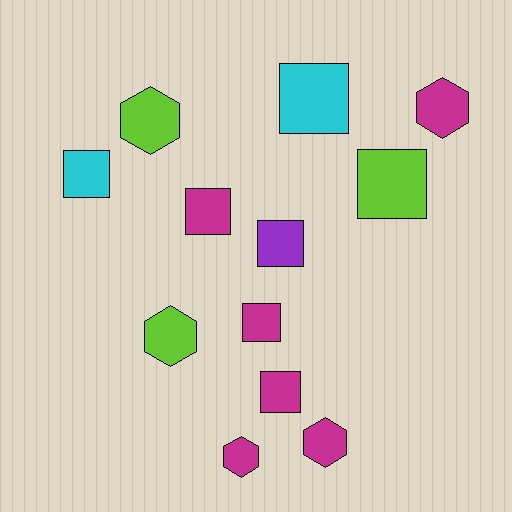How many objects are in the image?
There are 12 objects.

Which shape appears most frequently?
Square, with 7 objects.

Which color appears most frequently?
Magenta, with 6 objects.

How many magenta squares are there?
There are 3 magenta squares.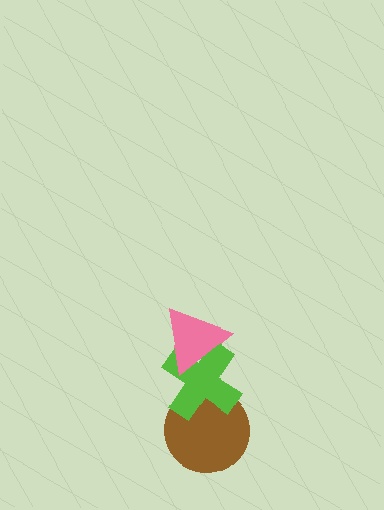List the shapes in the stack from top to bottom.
From top to bottom: the pink triangle, the lime cross, the brown circle.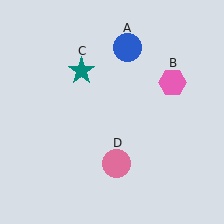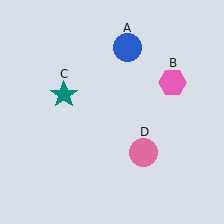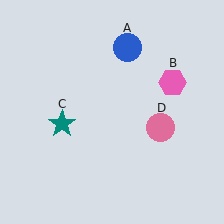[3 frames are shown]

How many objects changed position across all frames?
2 objects changed position: teal star (object C), pink circle (object D).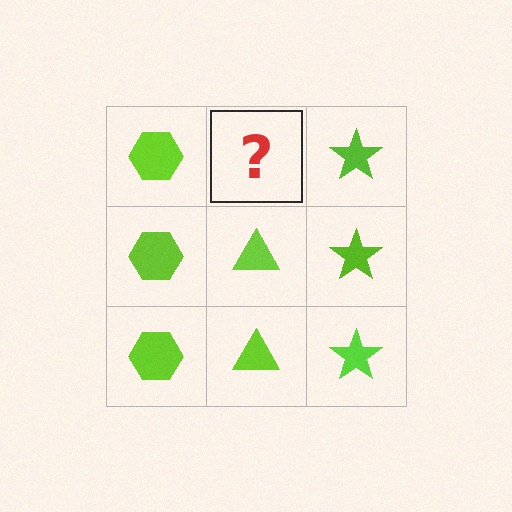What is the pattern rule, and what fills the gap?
The rule is that each column has a consistent shape. The gap should be filled with a lime triangle.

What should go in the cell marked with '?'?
The missing cell should contain a lime triangle.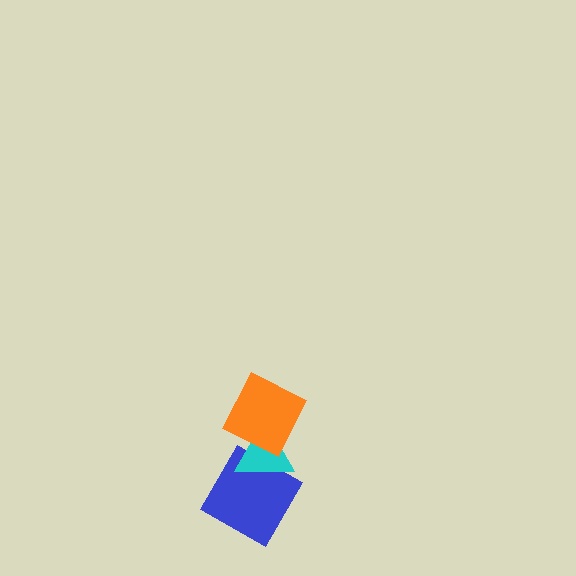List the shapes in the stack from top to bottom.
From top to bottom: the orange square, the cyan triangle, the blue square.